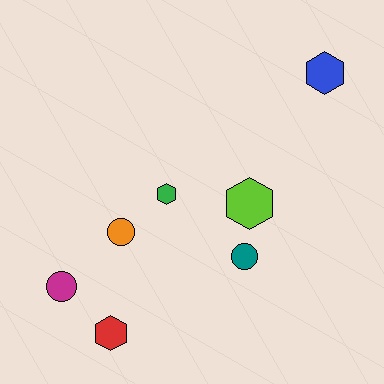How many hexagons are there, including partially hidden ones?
There are 4 hexagons.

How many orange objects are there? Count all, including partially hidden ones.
There is 1 orange object.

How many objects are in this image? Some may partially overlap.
There are 7 objects.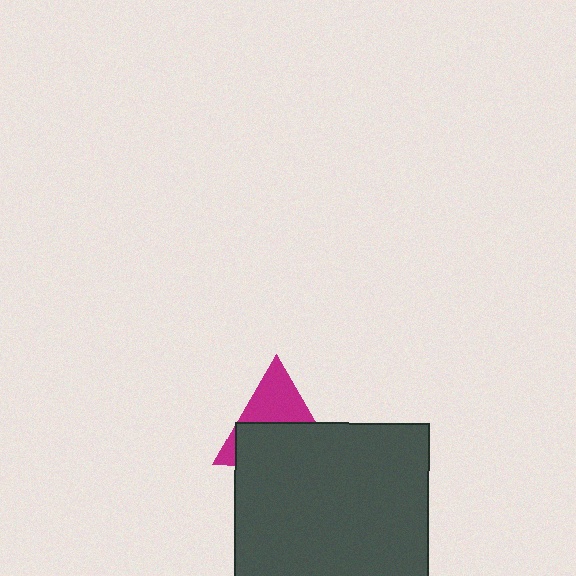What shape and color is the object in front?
The object in front is a dark gray square.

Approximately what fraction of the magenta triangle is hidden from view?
Roughly 57% of the magenta triangle is hidden behind the dark gray square.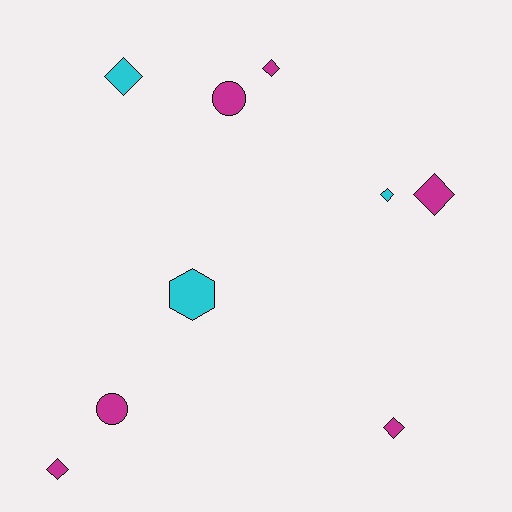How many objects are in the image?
There are 9 objects.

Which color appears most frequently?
Magenta, with 6 objects.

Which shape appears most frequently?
Diamond, with 6 objects.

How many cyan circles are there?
There are no cyan circles.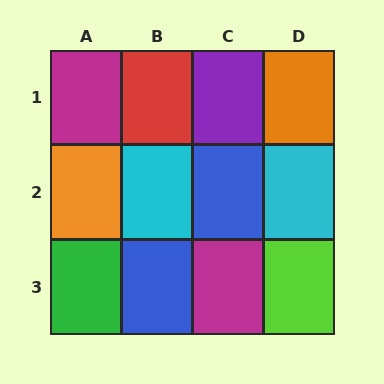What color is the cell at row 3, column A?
Green.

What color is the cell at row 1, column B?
Red.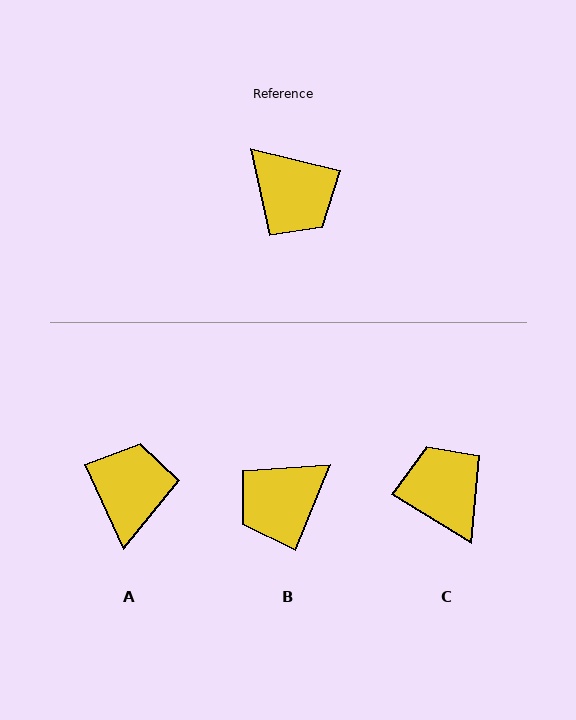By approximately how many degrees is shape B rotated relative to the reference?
Approximately 98 degrees clockwise.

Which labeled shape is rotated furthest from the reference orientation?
C, about 162 degrees away.